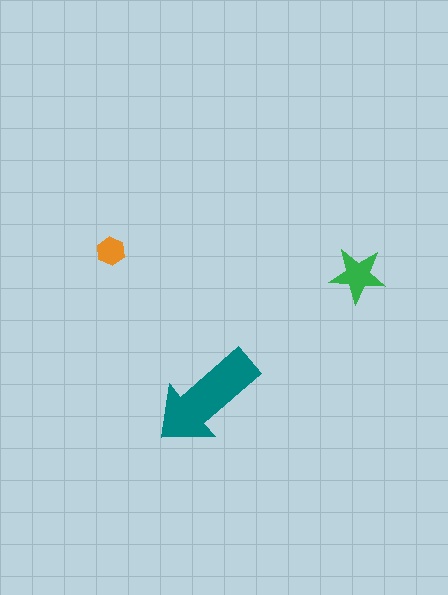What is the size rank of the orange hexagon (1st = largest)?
3rd.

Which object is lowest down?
The teal arrow is bottommost.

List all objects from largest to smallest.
The teal arrow, the green star, the orange hexagon.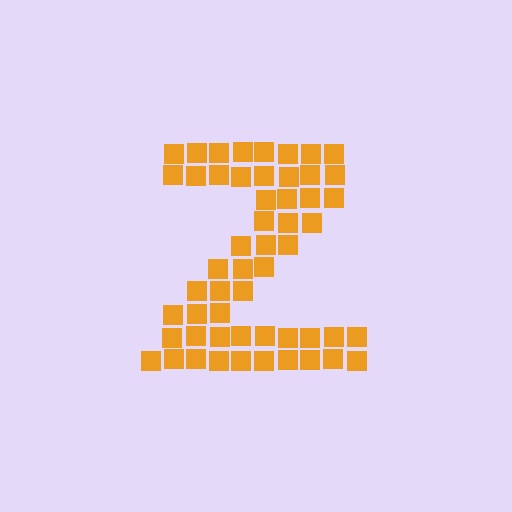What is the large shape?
The large shape is the letter Z.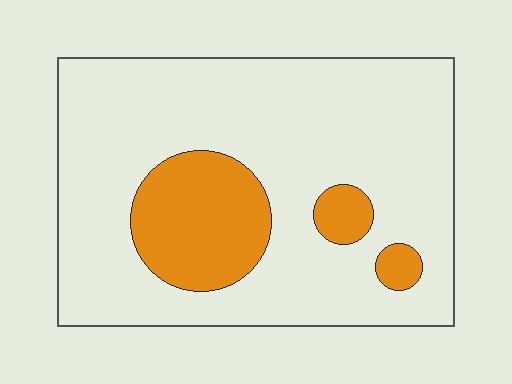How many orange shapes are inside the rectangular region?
3.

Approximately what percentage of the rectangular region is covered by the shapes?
Approximately 20%.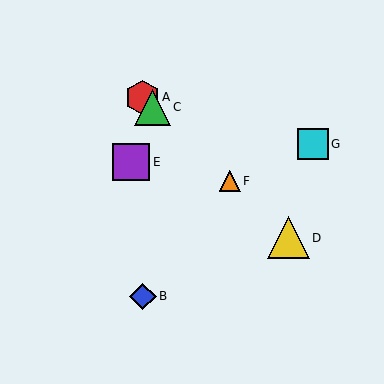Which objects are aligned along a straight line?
Objects A, C, D, F are aligned along a straight line.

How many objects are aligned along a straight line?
4 objects (A, C, D, F) are aligned along a straight line.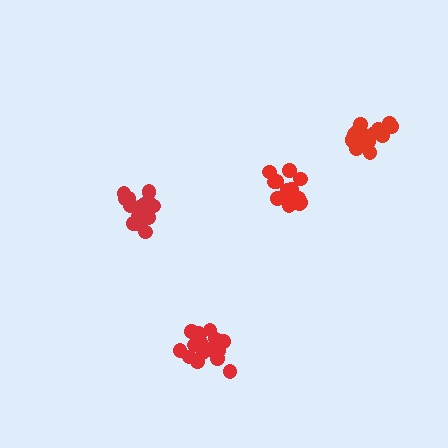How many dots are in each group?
Group 1: 17 dots, Group 2: 13 dots, Group 3: 18 dots, Group 4: 16 dots (64 total).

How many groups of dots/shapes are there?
There are 4 groups.